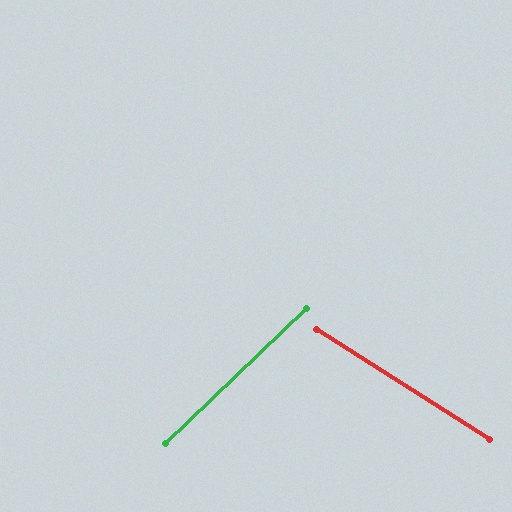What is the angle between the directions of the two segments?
Approximately 76 degrees.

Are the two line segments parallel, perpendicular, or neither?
Neither parallel nor perpendicular — they differ by about 76°.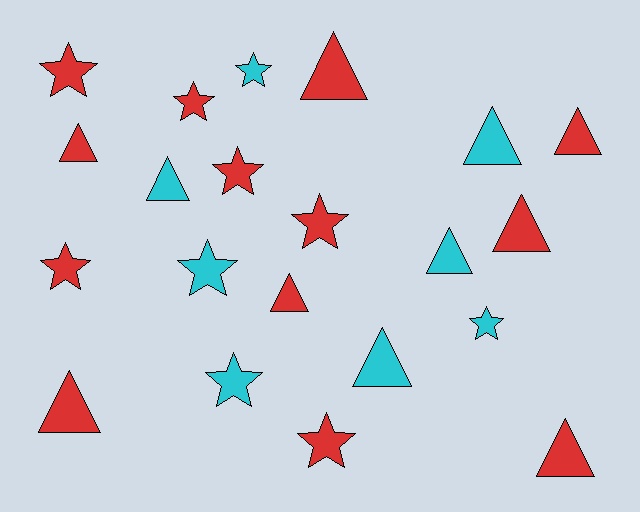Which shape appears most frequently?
Triangle, with 11 objects.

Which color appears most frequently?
Red, with 13 objects.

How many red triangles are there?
There are 7 red triangles.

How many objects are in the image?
There are 21 objects.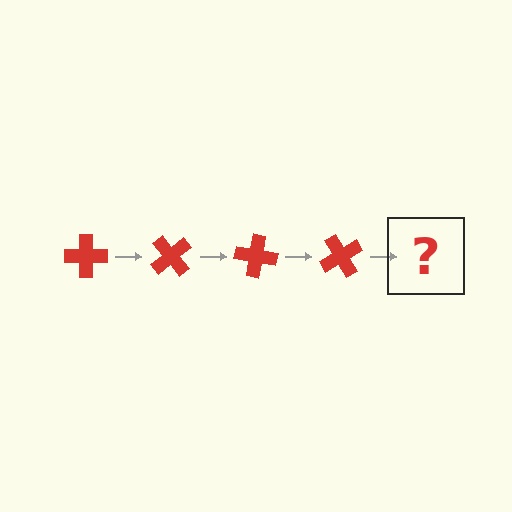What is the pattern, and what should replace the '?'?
The pattern is that the cross rotates 50 degrees each step. The '?' should be a red cross rotated 200 degrees.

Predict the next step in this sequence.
The next step is a red cross rotated 200 degrees.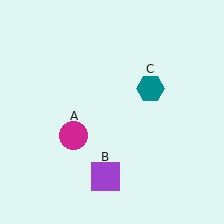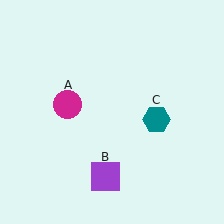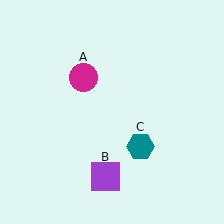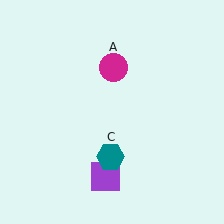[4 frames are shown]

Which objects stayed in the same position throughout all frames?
Purple square (object B) remained stationary.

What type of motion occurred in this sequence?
The magenta circle (object A), teal hexagon (object C) rotated clockwise around the center of the scene.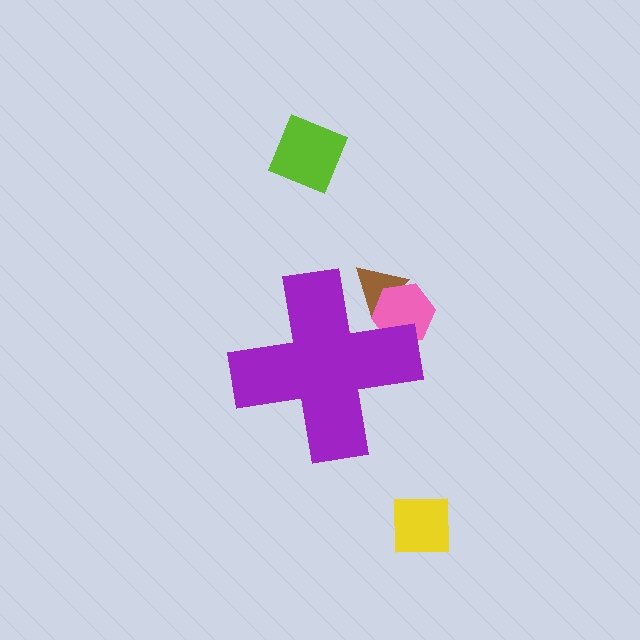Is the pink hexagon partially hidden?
Yes, the pink hexagon is partially hidden behind the purple cross.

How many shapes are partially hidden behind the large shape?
2 shapes are partially hidden.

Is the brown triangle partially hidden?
Yes, the brown triangle is partially hidden behind the purple cross.